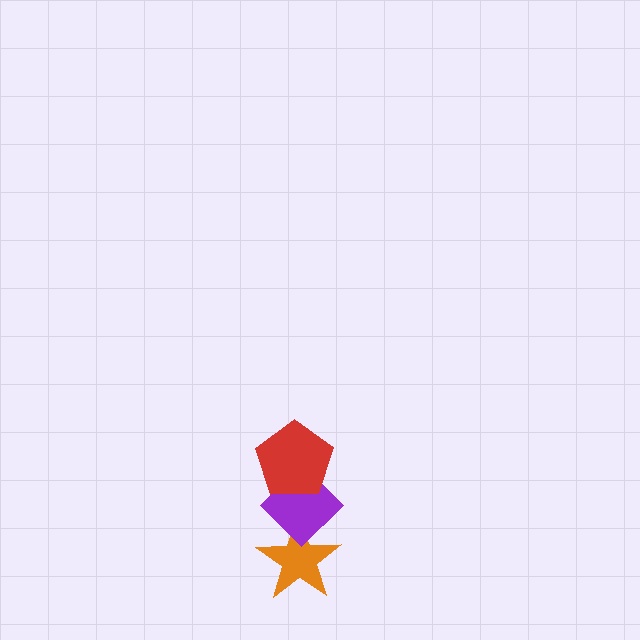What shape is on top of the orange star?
The purple diamond is on top of the orange star.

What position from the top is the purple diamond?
The purple diamond is 2nd from the top.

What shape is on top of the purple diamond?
The red pentagon is on top of the purple diamond.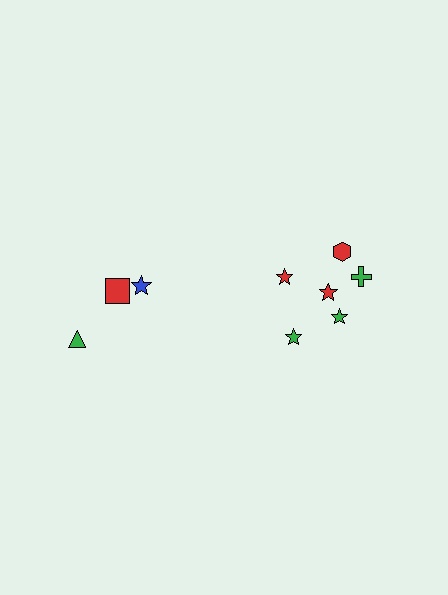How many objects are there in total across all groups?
There are 9 objects.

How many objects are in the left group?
There are 3 objects.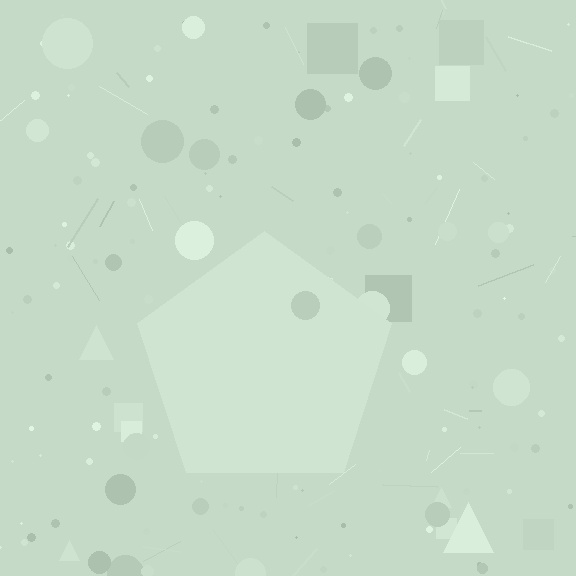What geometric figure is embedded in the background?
A pentagon is embedded in the background.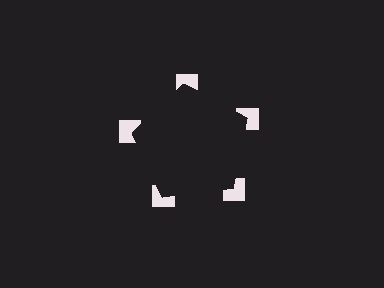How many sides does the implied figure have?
5 sides.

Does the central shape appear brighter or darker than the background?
It typically appears slightly darker than the background, even though no actual brightness change is drawn.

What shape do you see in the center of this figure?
An illusory pentagon — its edges are inferred from the aligned wedge cuts in the notched squares, not physically drawn.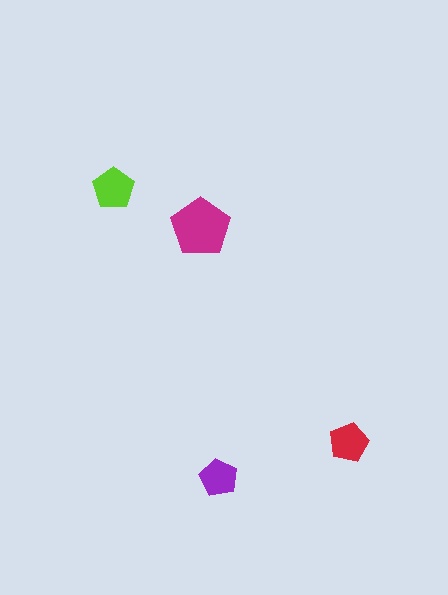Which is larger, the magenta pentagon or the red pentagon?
The magenta one.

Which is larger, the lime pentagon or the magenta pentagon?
The magenta one.